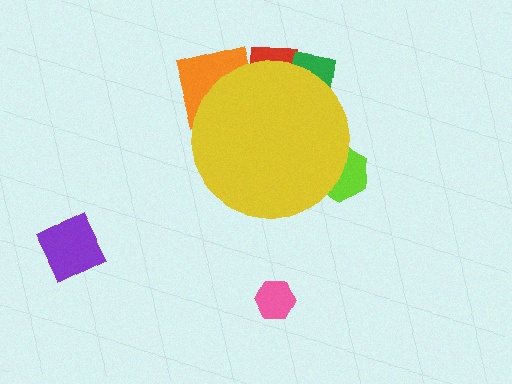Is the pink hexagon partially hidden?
No, the pink hexagon is fully visible.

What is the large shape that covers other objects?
A yellow circle.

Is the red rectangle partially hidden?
Yes, the red rectangle is partially hidden behind the yellow circle.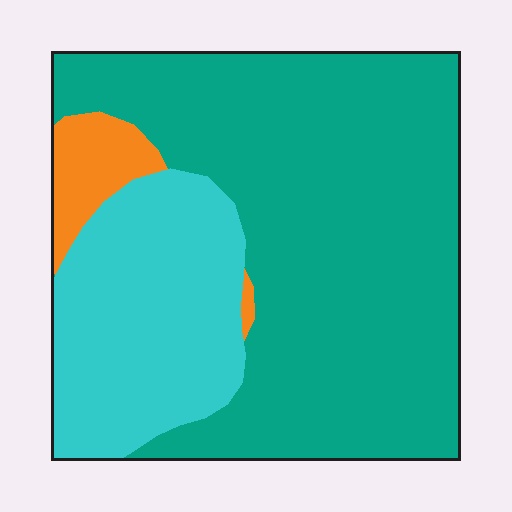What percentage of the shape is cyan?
Cyan covers 28% of the shape.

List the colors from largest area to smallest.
From largest to smallest: teal, cyan, orange.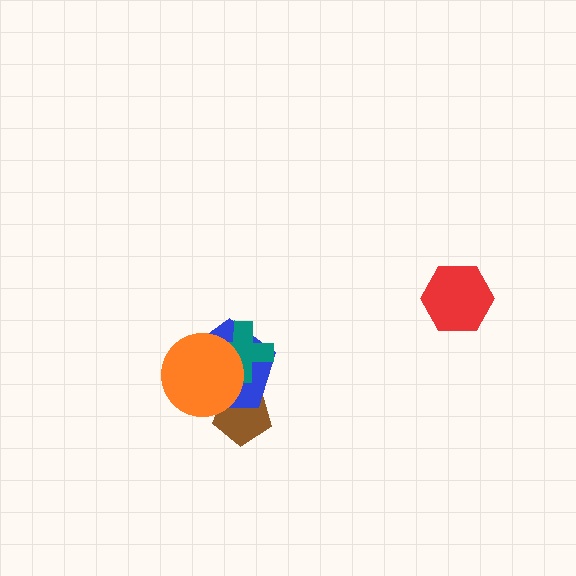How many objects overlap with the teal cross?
2 objects overlap with the teal cross.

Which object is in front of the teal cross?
The orange circle is in front of the teal cross.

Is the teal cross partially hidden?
Yes, it is partially covered by another shape.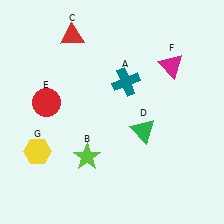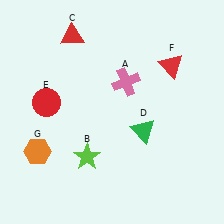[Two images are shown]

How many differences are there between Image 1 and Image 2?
There are 3 differences between the two images.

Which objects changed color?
A changed from teal to pink. F changed from magenta to red. G changed from yellow to orange.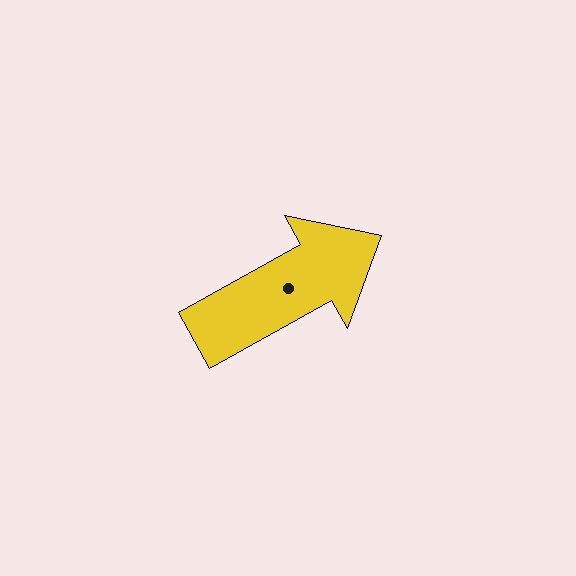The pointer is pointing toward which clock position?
Roughly 2 o'clock.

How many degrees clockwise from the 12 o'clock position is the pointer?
Approximately 61 degrees.